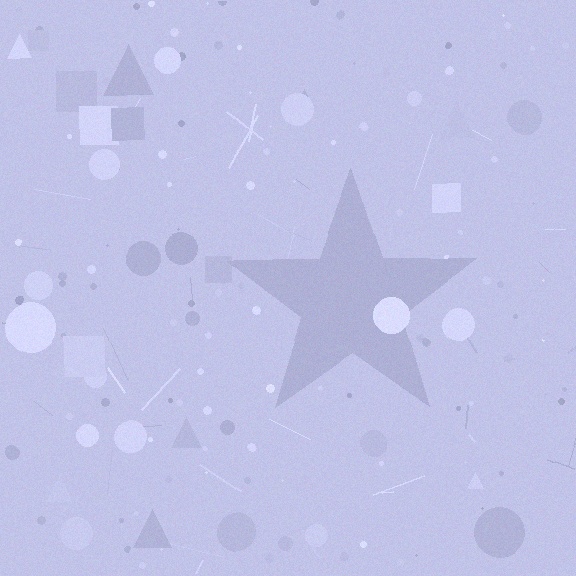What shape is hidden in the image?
A star is hidden in the image.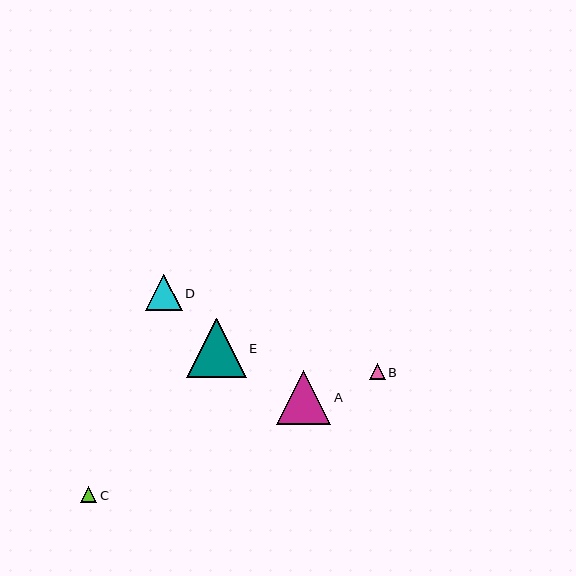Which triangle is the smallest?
Triangle C is the smallest with a size of approximately 16 pixels.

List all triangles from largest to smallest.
From largest to smallest: E, A, D, B, C.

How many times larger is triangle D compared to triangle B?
Triangle D is approximately 2.2 times the size of triangle B.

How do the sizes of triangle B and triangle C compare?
Triangle B and triangle C are approximately the same size.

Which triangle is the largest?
Triangle E is the largest with a size of approximately 60 pixels.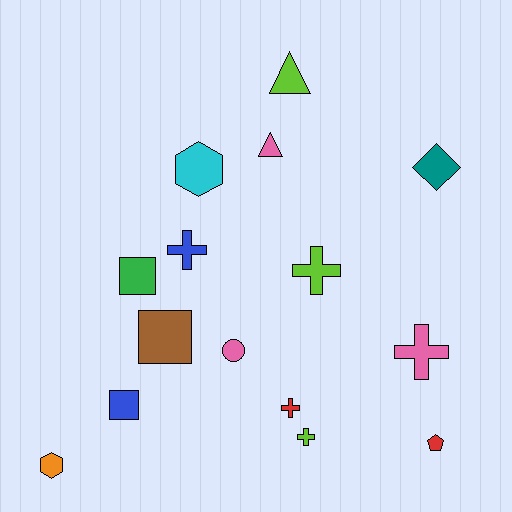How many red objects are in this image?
There are 2 red objects.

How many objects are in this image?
There are 15 objects.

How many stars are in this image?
There are no stars.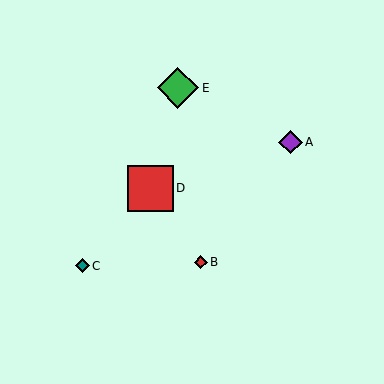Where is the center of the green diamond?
The center of the green diamond is at (178, 88).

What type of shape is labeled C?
Shape C is a teal diamond.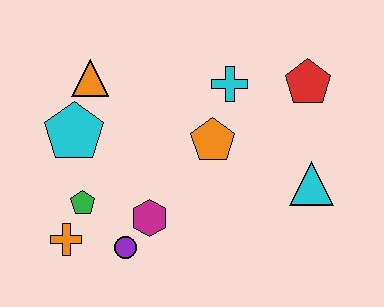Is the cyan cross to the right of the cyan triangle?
No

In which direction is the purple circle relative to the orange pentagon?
The purple circle is below the orange pentagon.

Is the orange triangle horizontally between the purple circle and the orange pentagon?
No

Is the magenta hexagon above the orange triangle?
No